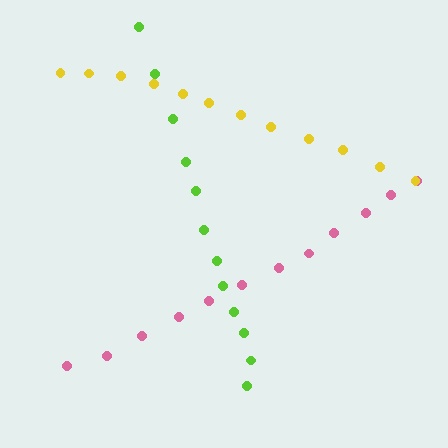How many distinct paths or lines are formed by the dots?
There are 3 distinct paths.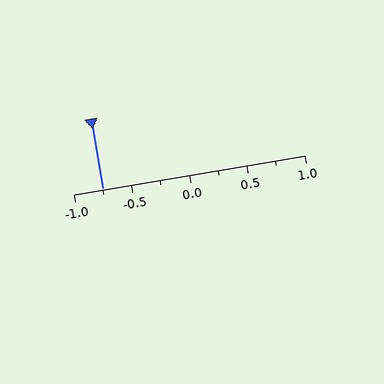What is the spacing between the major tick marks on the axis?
The major ticks are spaced 0.5 apart.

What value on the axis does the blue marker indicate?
The marker indicates approximately -0.75.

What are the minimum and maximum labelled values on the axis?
The axis runs from -1.0 to 1.0.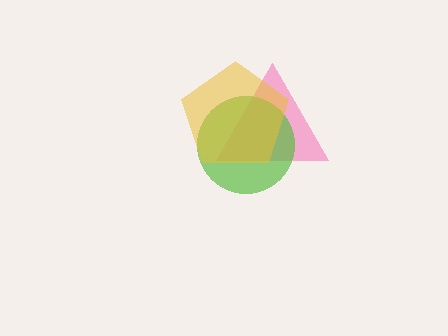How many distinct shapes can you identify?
There are 3 distinct shapes: a pink triangle, a lime circle, a yellow pentagon.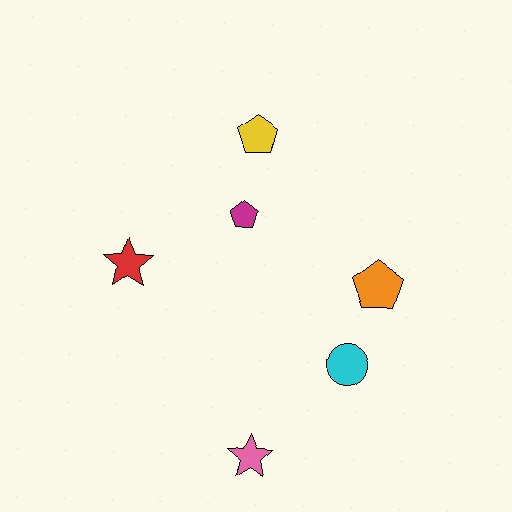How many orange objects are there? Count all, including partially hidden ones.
There is 1 orange object.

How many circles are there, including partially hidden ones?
There is 1 circle.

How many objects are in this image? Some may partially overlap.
There are 6 objects.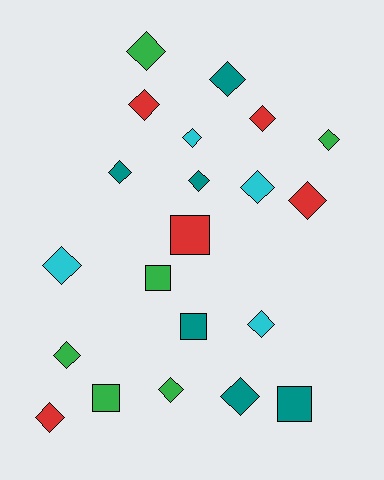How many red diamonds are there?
There are 4 red diamonds.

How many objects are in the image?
There are 21 objects.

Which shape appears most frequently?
Diamond, with 16 objects.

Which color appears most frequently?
Green, with 6 objects.